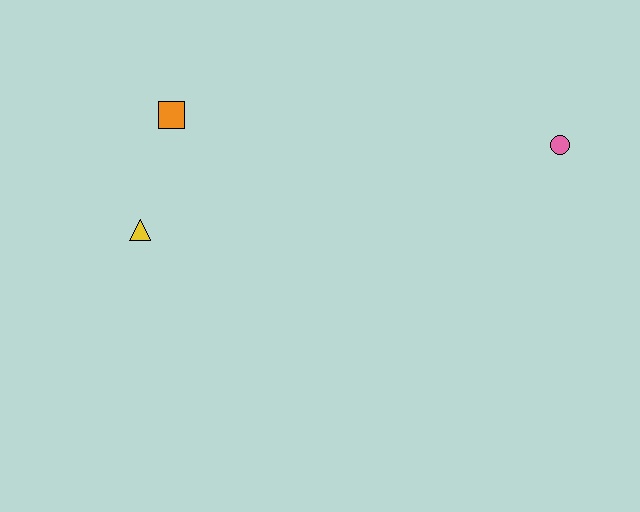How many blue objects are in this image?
There are no blue objects.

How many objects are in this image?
There are 3 objects.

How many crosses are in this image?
There are no crosses.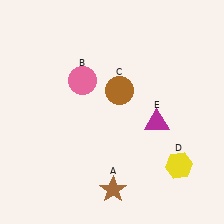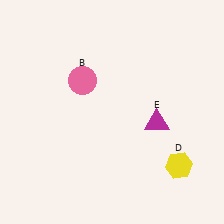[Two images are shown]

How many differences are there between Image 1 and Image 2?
There are 2 differences between the two images.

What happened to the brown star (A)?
The brown star (A) was removed in Image 2. It was in the bottom-right area of Image 1.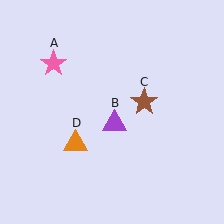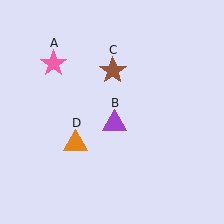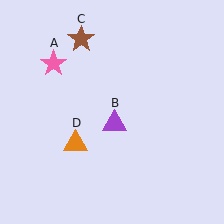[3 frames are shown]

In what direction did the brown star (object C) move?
The brown star (object C) moved up and to the left.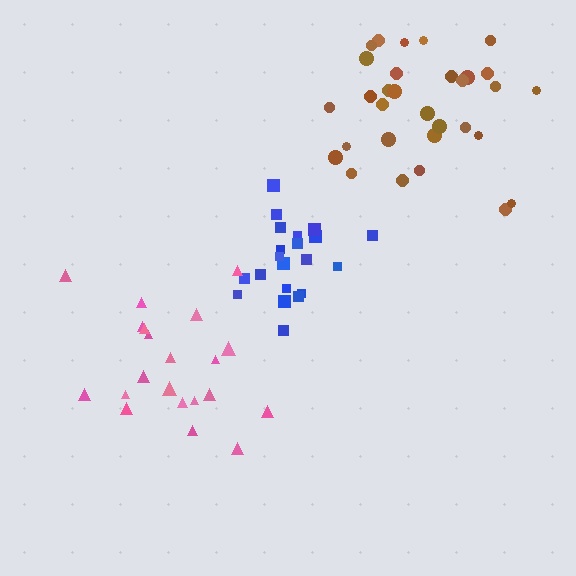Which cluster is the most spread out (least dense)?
Brown.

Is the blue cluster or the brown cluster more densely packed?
Blue.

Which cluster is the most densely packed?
Blue.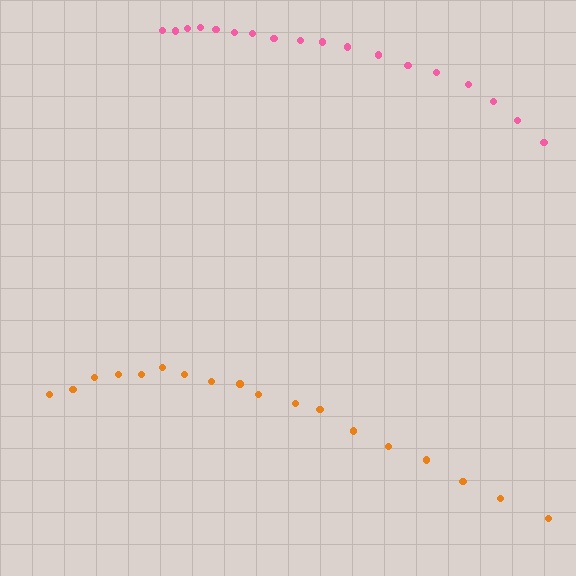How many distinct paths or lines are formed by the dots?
There are 2 distinct paths.